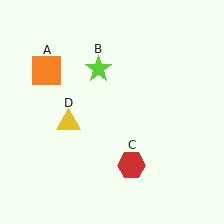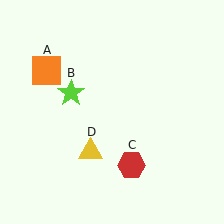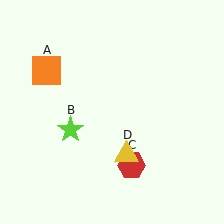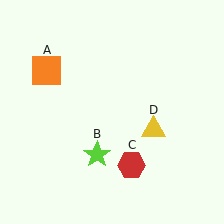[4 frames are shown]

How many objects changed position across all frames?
2 objects changed position: lime star (object B), yellow triangle (object D).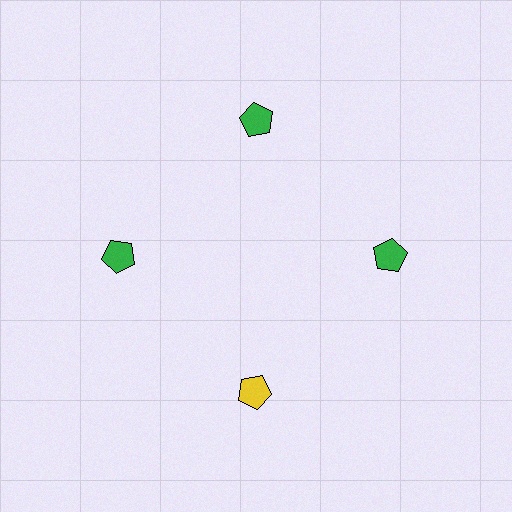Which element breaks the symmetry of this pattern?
The yellow pentagon at roughly the 6 o'clock position breaks the symmetry. All other shapes are green pentagons.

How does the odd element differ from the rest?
It has a different color: yellow instead of green.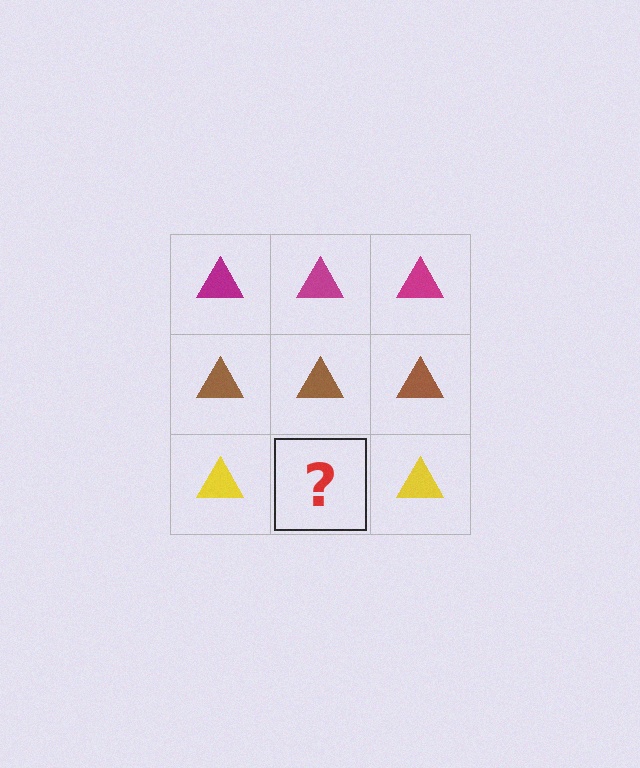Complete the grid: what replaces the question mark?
The question mark should be replaced with a yellow triangle.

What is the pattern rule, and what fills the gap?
The rule is that each row has a consistent color. The gap should be filled with a yellow triangle.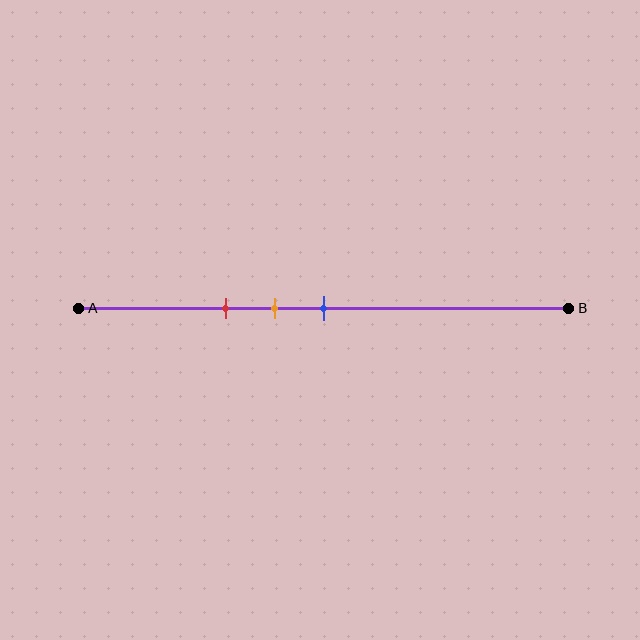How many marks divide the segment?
There are 3 marks dividing the segment.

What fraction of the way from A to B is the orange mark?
The orange mark is approximately 40% (0.4) of the way from A to B.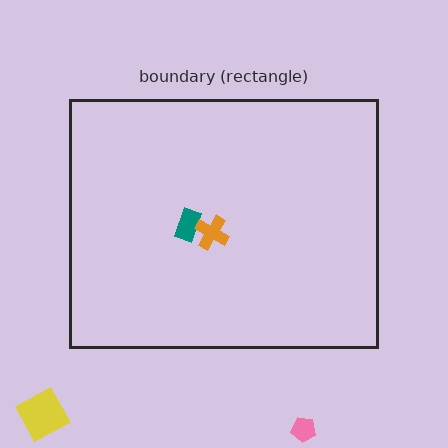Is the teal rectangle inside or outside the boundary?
Inside.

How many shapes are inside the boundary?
2 inside, 2 outside.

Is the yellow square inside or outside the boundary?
Outside.